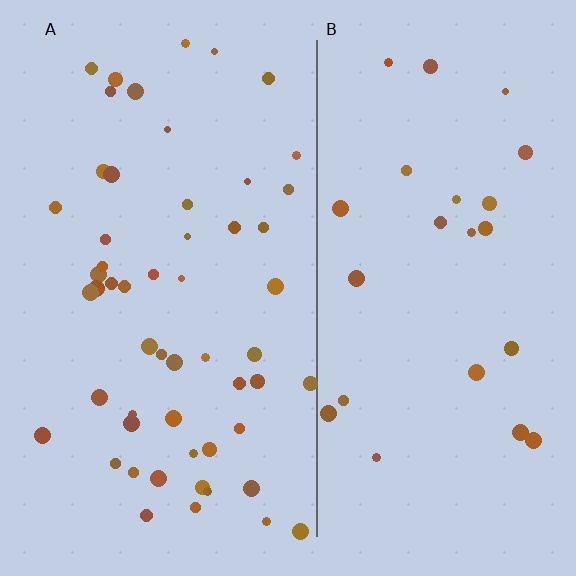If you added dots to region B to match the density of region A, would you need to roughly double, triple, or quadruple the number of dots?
Approximately double.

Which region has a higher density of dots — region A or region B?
A (the left).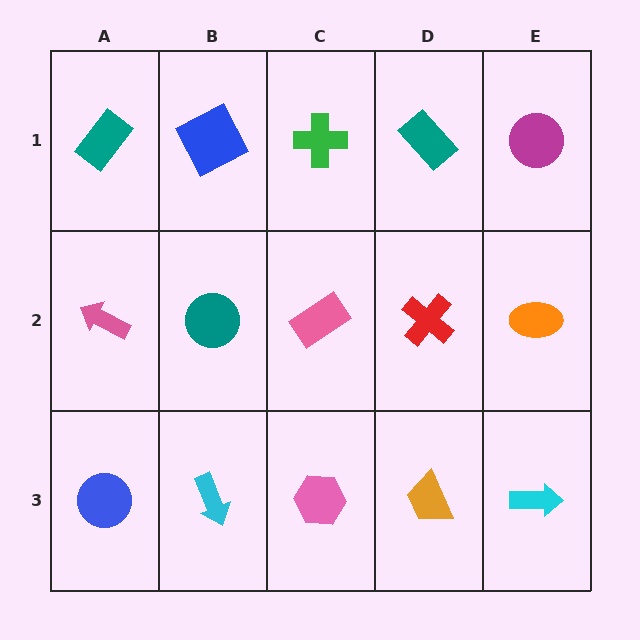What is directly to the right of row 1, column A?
A blue square.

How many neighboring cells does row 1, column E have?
2.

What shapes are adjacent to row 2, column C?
A green cross (row 1, column C), a pink hexagon (row 3, column C), a teal circle (row 2, column B), a red cross (row 2, column D).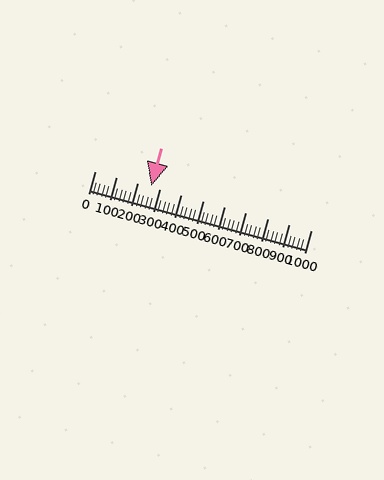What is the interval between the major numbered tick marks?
The major tick marks are spaced 100 units apart.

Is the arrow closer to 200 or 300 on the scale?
The arrow is closer to 300.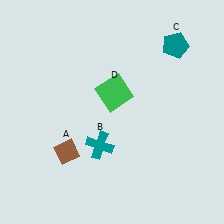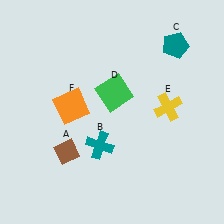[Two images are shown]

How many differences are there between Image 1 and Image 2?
There are 2 differences between the two images.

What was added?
A yellow cross (E), an orange square (F) were added in Image 2.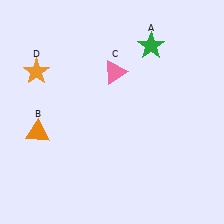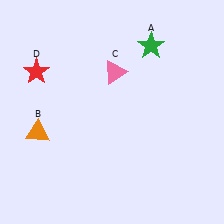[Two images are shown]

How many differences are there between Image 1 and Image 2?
There is 1 difference between the two images.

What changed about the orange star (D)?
In Image 1, D is orange. In Image 2, it changed to red.